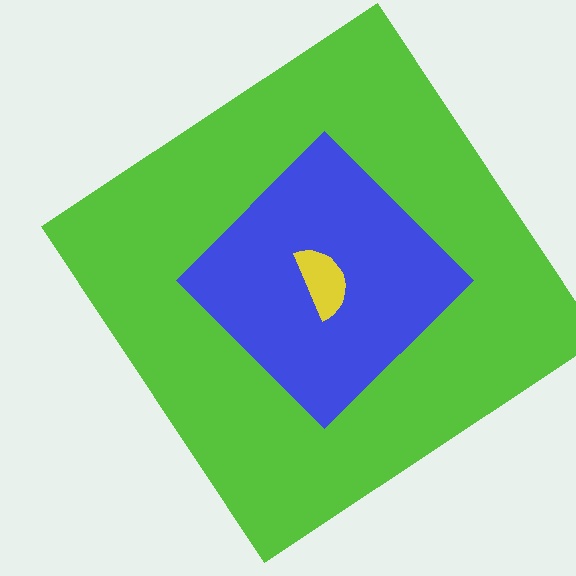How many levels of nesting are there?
3.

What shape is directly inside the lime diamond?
The blue diamond.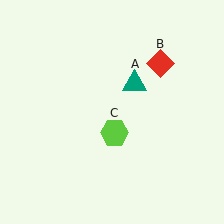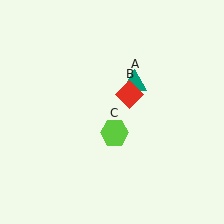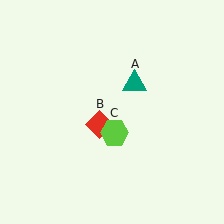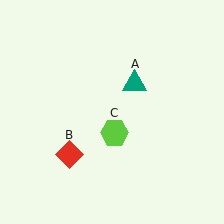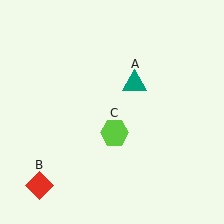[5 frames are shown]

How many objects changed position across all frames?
1 object changed position: red diamond (object B).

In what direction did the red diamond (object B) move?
The red diamond (object B) moved down and to the left.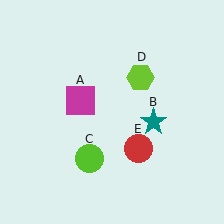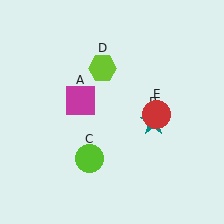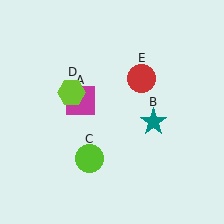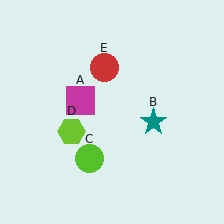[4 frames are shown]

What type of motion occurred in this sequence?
The lime hexagon (object D), red circle (object E) rotated counterclockwise around the center of the scene.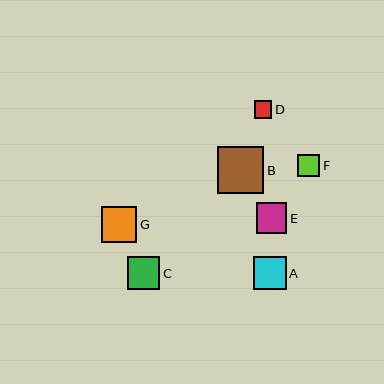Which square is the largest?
Square B is the largest with a size of approximately 47 pixels.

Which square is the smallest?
Square D is the smallest with a size of approximately 17 pixels.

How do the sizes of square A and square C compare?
Square A and square C are approximately the same size.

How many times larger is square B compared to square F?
Square B is approximately 2.1 times the size of square F.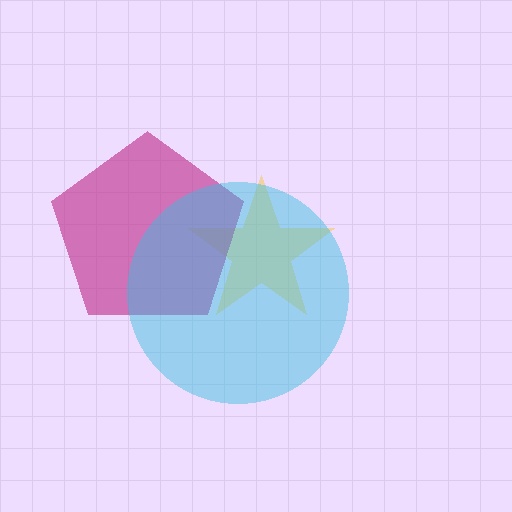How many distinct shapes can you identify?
There are 3 distinct shapes: a yellow star, a magenta pentagon, a cyan circle.